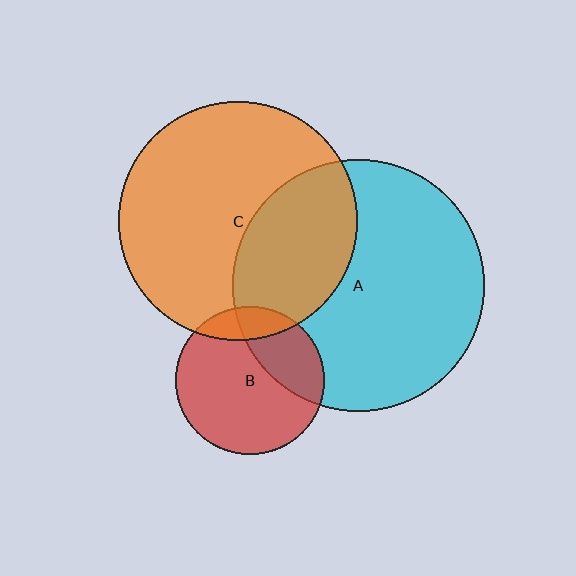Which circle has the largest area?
Circle A (cyan).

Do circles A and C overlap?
Yes.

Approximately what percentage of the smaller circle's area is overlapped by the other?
Approximately 35%.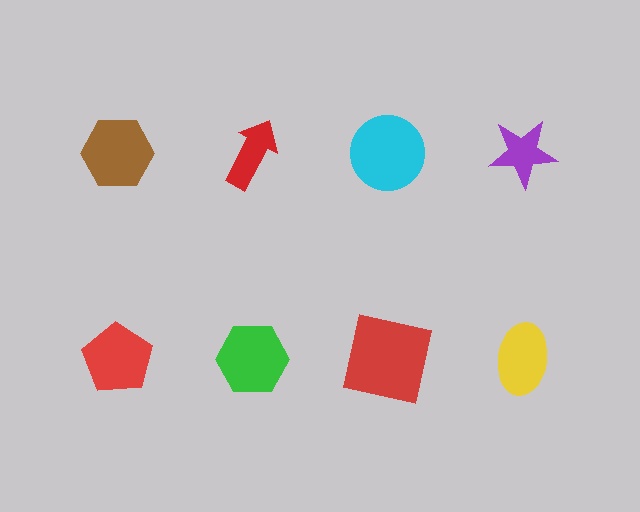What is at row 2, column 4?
A yellow ellipse.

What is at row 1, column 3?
A cyan circle.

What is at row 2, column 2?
A green hexagon.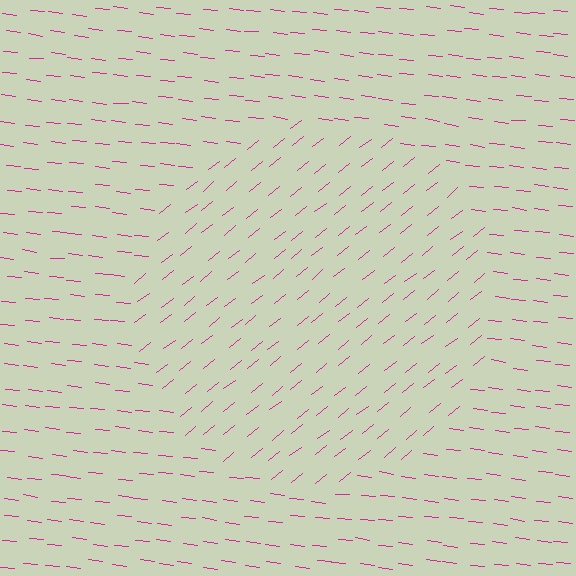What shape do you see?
I see a circle.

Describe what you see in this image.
The image is filled with small magenta line segments. A circle region in the image has lines oriented differently from the surrounding lines, creating a visible texture boundary.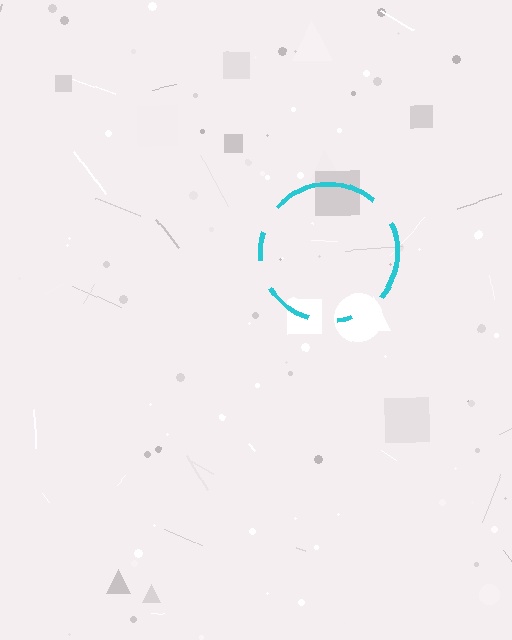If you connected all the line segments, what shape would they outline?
They would outline a circle.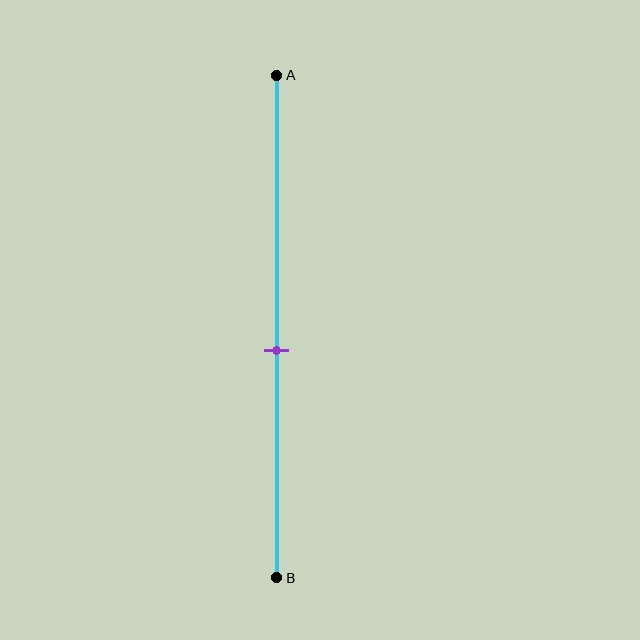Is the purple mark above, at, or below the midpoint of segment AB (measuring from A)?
The purple mark is below the midpoint of segment AB.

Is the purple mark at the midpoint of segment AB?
No, the mark is at about 55% from A, not at the 50% midpoint.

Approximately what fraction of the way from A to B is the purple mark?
The purple mark is approximately 55% of the way from A to B.